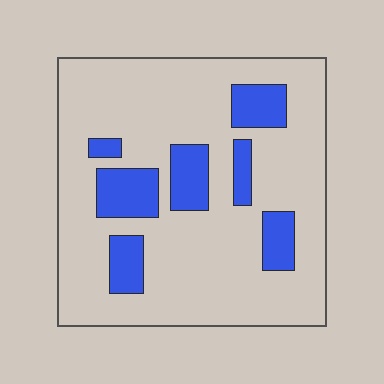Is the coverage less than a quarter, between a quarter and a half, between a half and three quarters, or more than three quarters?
Less than a quarter.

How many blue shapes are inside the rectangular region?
7.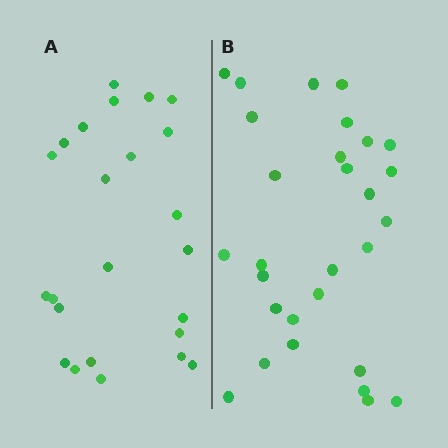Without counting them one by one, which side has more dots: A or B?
Region B (the right region) has more dots.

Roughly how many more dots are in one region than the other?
Region B has about 5 more dots than region A.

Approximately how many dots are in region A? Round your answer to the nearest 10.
About 20 dots. (The exact count is 24, which rounds to 20.)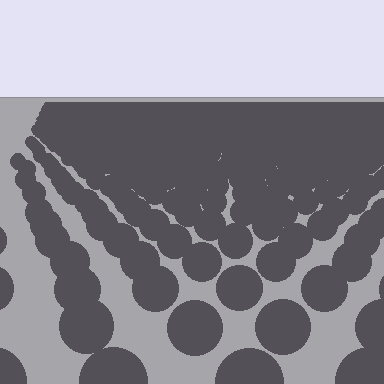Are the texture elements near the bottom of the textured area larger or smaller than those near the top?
Larger. Near the bottom, elements are closer to the viewer and appear at a bigger on-screen size.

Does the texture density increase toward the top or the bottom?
Density increases toward the top.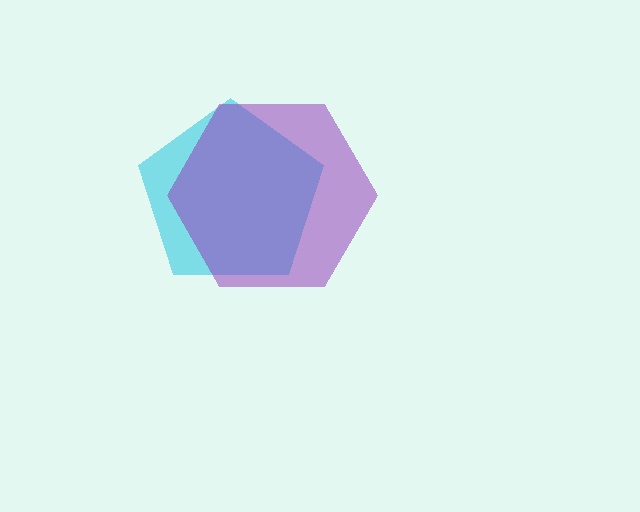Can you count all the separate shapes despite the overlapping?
Yes, there are 2 separate shapes.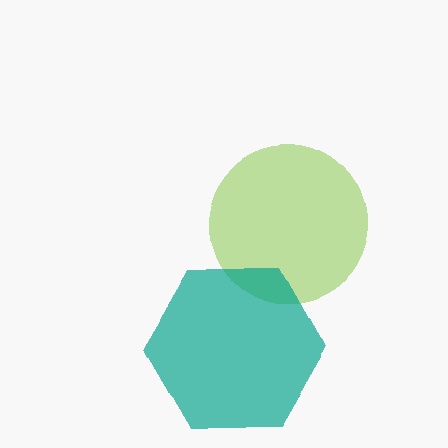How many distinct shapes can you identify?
There are 2 distinct shapes: a lime circle, a teal hexagon.